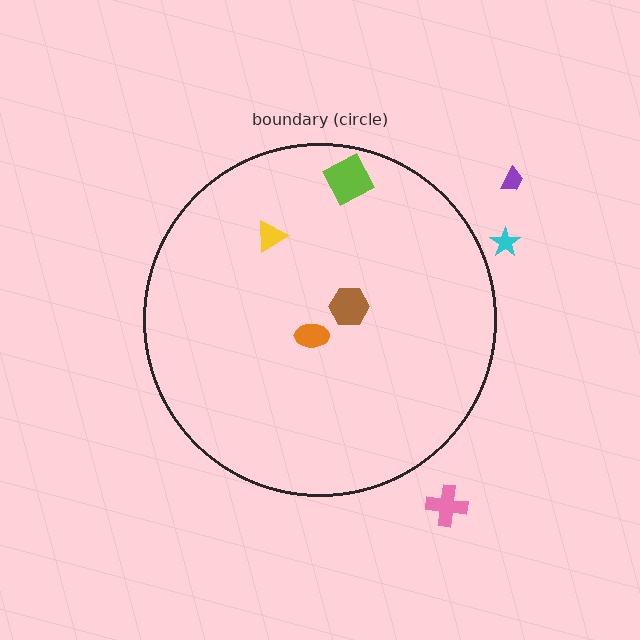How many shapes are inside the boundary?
4 inside, 3 outside.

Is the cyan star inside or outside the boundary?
Outside.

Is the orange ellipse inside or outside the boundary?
Inside.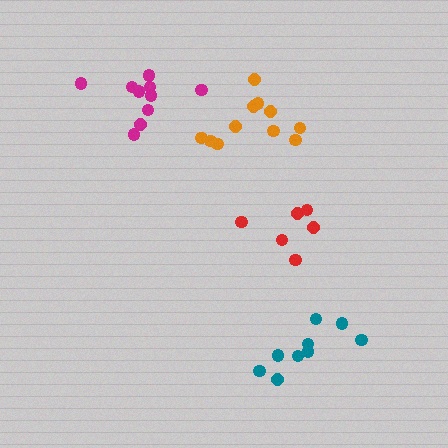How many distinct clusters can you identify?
There are 4 distinct clusters.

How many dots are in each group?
Group 1: 6 dots, Group 2: 10 dots, Group 3: 11 dots, Group 4: 9 dots (36 total).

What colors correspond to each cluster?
The clusters are colored: red, magenta, orange, teal.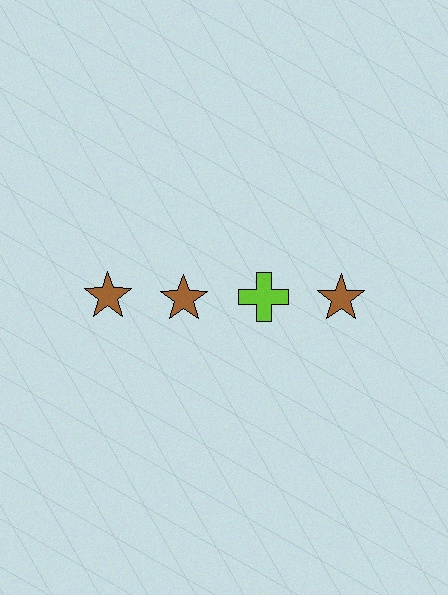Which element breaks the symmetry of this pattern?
The lime cross in the top row, center column breaks the symmetry. All other shapes are brown stars.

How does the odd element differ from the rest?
It differs in both color (lime instead of brown) and shape (cross instead of star).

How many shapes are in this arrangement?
There are 4 shapes arranged in a grid pattern.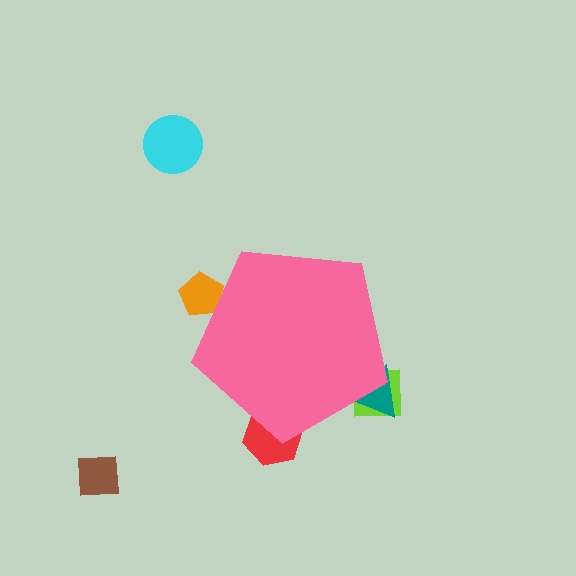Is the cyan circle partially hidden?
No, the cyan circle is fully visible.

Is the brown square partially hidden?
No, the brown square is fully visible.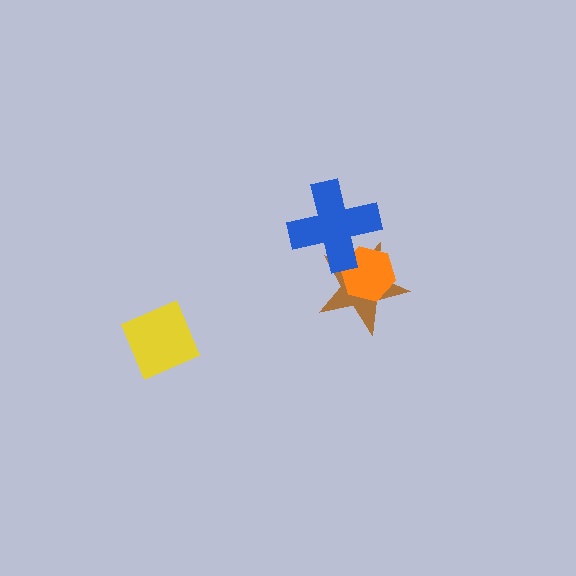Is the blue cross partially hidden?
No, no other shape covers it.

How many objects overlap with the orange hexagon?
2 objects overlap with the orange hexagon.